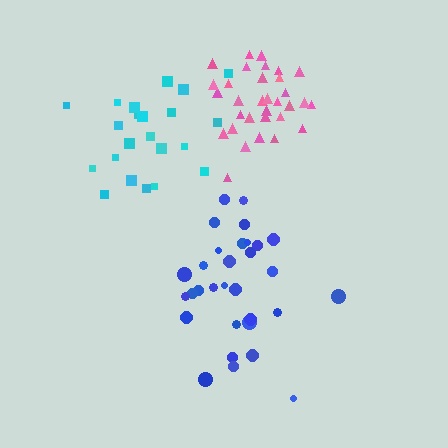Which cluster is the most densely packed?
Pink.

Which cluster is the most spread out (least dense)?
Cyan.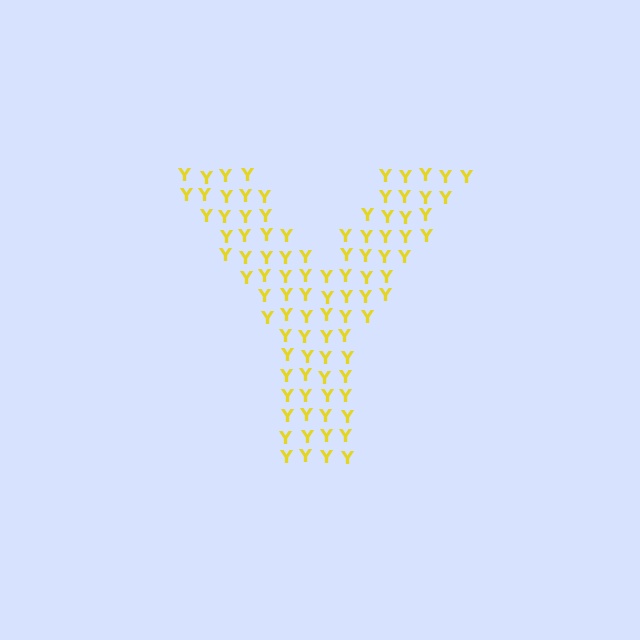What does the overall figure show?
The overall figure shows the letter Y.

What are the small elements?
The small elements are letter Y's.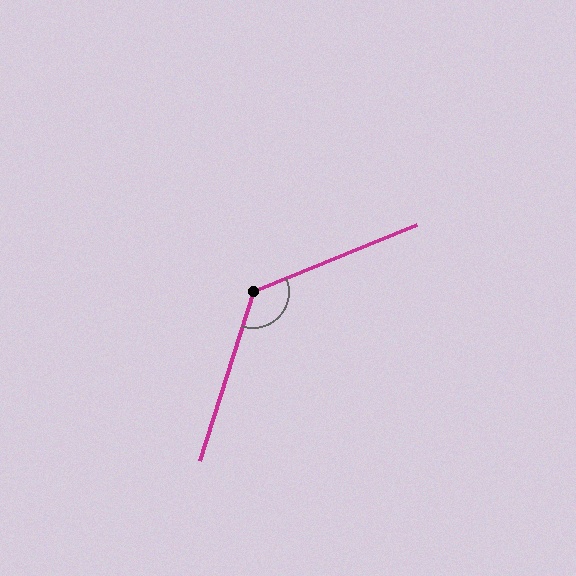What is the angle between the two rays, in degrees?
Approximately 130 degrees.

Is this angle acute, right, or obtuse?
It is obtuse.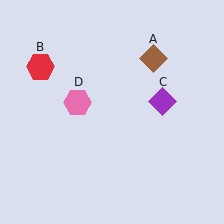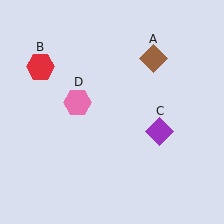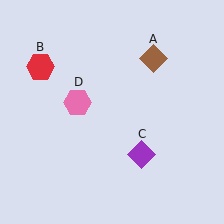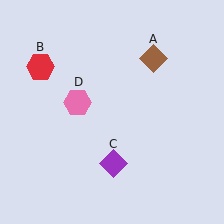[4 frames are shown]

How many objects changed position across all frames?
1 object changed position: purple diamond (object C).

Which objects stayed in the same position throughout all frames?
Brown diamond (object A) and red hexagon (object B) and pink hexagon (object D) remained stationary.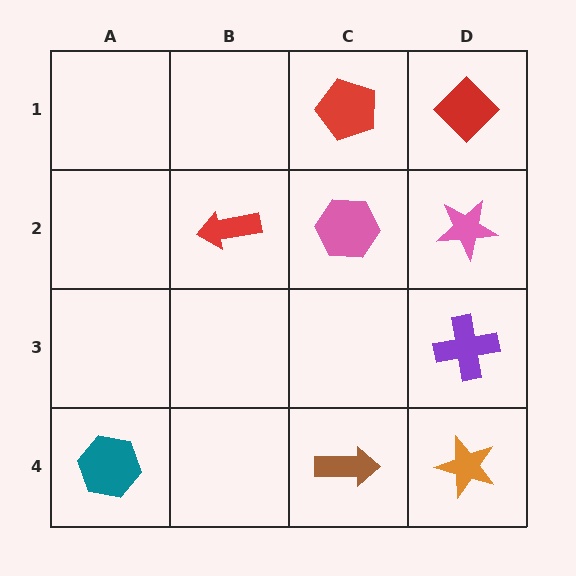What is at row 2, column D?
A pink star.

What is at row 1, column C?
A red pentagon.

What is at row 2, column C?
A pink hexagon.